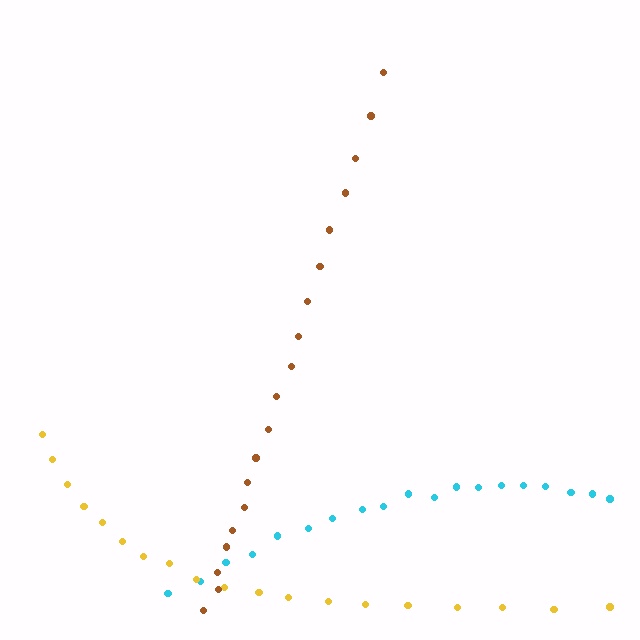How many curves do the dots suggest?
There are 3 distinct paths.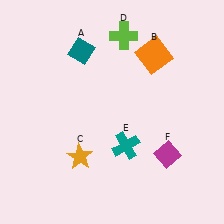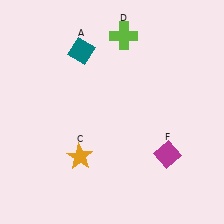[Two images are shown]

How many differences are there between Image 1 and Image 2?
There are 2 differences between the two images.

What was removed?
The teal cross (E), the orange square (B) were removed in Image 2.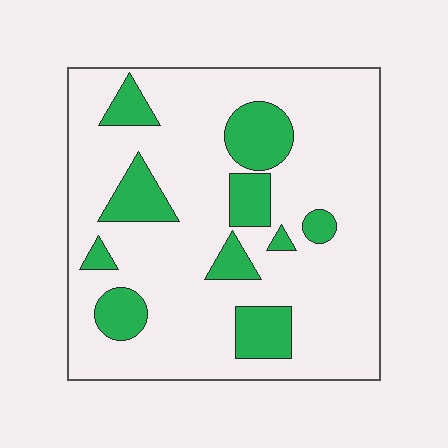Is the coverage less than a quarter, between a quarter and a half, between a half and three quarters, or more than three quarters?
Less than a quarter.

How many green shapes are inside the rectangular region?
10.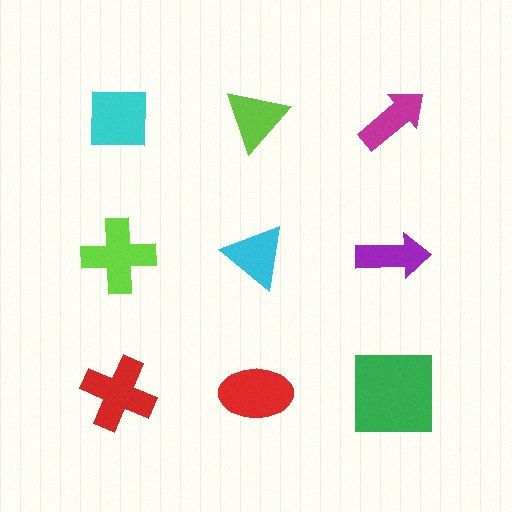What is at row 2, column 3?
A purple arrow.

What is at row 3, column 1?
A red cross.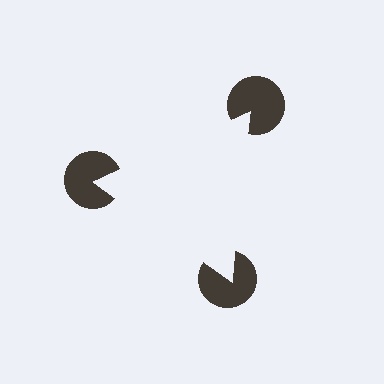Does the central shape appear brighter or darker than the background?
It typically appears slightly brighter than the background, even though no actual brightness change is drawn.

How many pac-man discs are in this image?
There are 3 — one at each vertex of the illusory triangle.